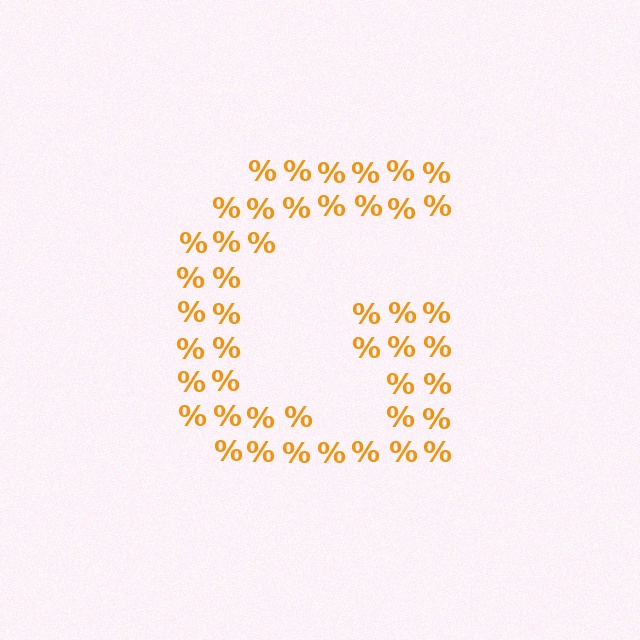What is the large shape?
The large shape is the letter G.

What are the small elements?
The small elements are percent signs.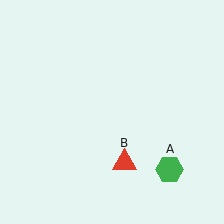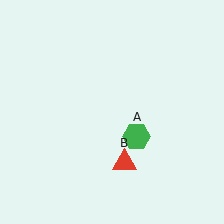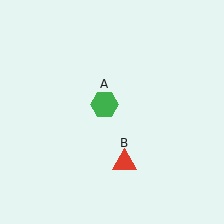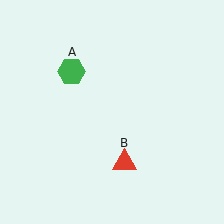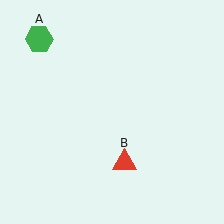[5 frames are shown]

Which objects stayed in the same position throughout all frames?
Red triangle (object B) remained stationary.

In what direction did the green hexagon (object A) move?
The green hexagon (object A) moved up and to the left.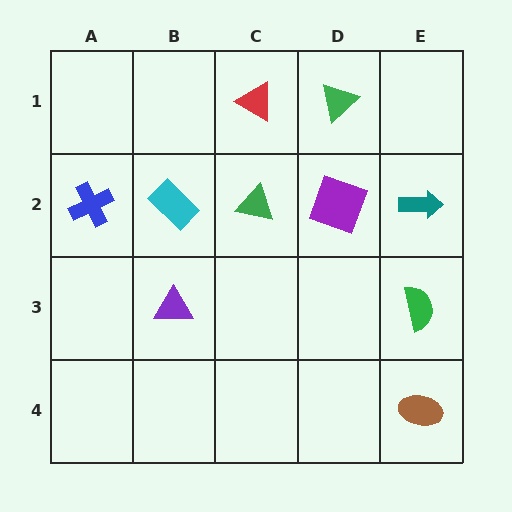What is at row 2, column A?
A blue cross.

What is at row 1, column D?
A green triangle.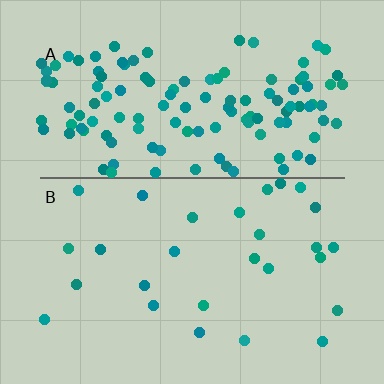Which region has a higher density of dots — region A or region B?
A (the top).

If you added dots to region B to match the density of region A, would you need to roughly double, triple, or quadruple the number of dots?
Approximately quadruple.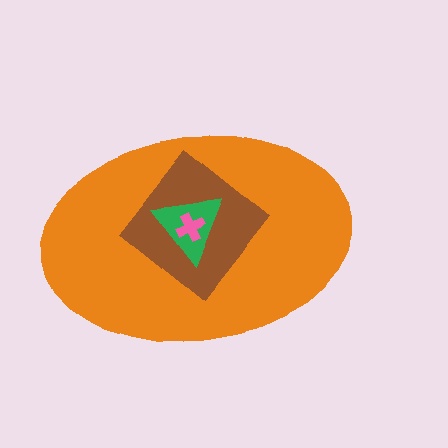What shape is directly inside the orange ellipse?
The brown diamond.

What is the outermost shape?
The orange ellipse.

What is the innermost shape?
The pink cross.